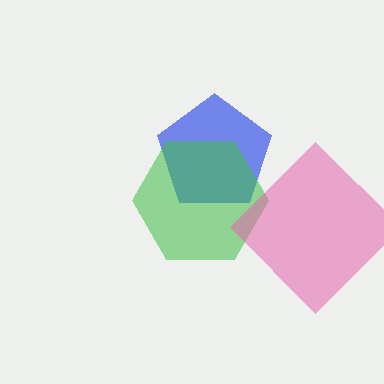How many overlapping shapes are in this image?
There are 3 overlapping shapes in the image.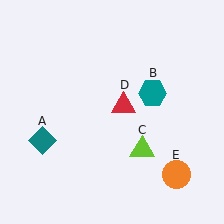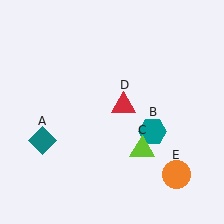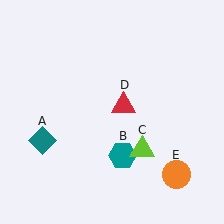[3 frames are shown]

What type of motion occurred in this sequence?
The teal hexagon (object B) rotated clockwise around the center of the scene.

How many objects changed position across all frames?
1 object changed position: teal hexagon (object B).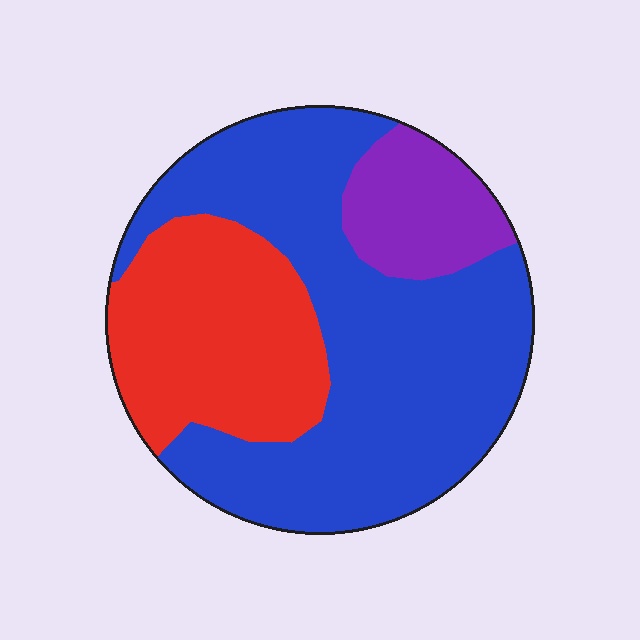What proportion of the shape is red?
Red covers roughly 30% of the shape.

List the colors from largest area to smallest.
From largest to smallest: blue, red, purple.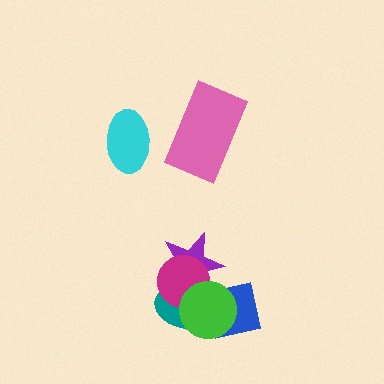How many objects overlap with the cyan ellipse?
0 objects overlap with the cyan ellipse.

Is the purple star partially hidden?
Yes, it is partially covered by another shape.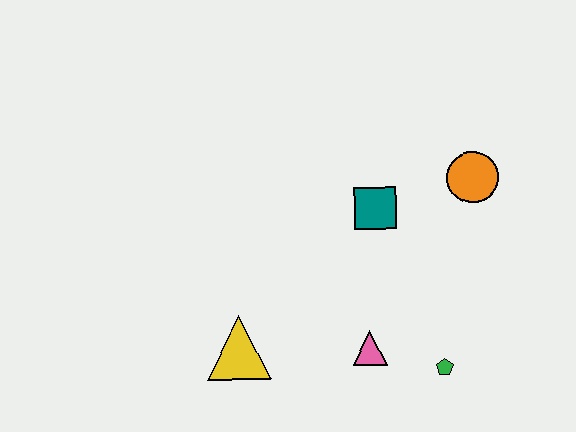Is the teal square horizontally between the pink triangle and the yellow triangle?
No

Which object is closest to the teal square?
The orange circle is closest to the teal square.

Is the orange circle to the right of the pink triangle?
Yes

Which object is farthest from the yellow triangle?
The orange circle is farthest from the yellow triangle.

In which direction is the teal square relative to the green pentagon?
The teal square is above the green pentagon.